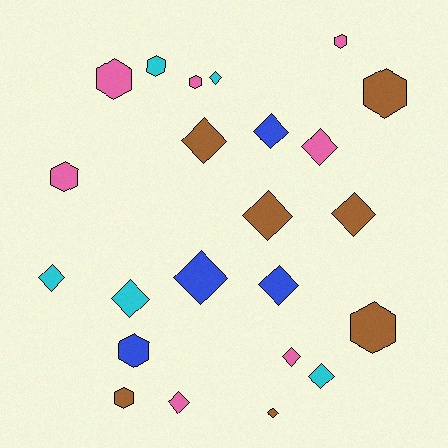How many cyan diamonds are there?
There are 4 cyan diamonds.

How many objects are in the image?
There are 23 objects.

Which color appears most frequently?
Brown, with 7 objects.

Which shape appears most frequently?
Diamond, with 14 objects.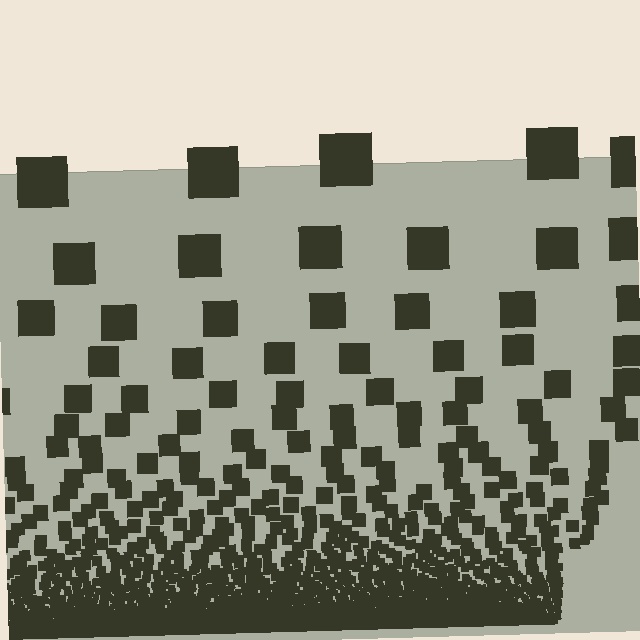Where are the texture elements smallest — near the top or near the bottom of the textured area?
Near the bottom.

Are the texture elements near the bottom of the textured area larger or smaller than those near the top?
Smaller. The gradient is inverted — elements near the bottom are smaller and denser.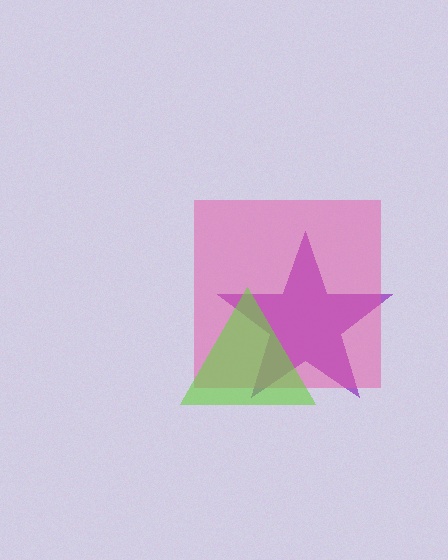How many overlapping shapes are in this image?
There are 3 overlapping shapes in the image.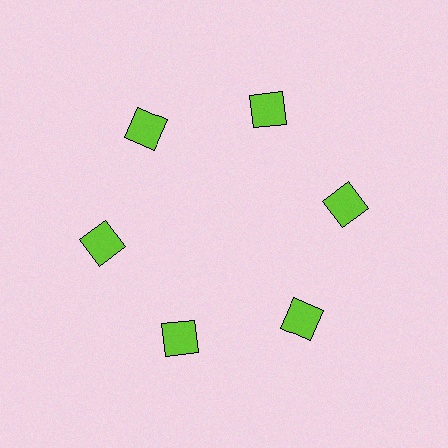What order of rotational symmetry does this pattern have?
This pattern has 6-fold rotational symmetry.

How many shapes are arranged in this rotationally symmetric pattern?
There are 6 shapes, arranged in 6 groups of 1.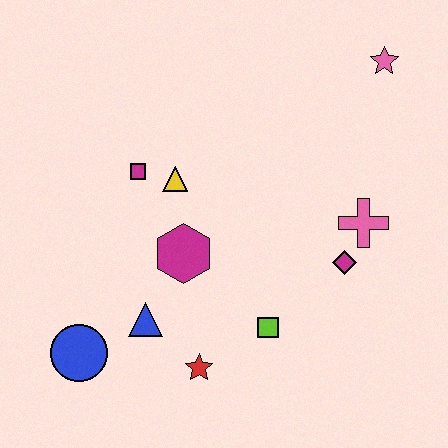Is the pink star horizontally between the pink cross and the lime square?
No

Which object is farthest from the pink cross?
The blue circle is farthest from the pink cross.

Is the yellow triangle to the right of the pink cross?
No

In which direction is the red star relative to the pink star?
The red star is below the pink star.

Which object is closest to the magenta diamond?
The pink cross is closest to the magenta diamond.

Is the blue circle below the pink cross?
Yes